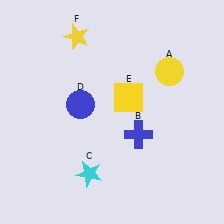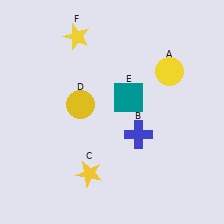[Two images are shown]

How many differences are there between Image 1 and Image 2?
There are 3 differences between the two images.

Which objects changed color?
C changed from cyan to yellow. D changed from blue to yellow. E changed from yellow to teal.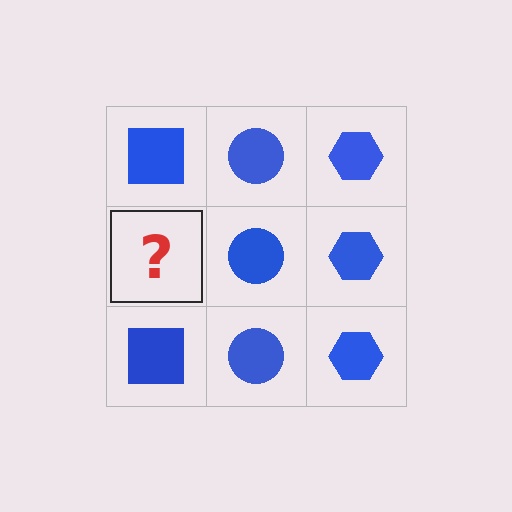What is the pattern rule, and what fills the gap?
The rule is that each column has a consistent shape. The gap should be filled with a blue square.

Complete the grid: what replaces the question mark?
The question mark should be replaced with a blue square.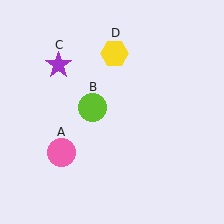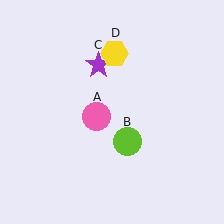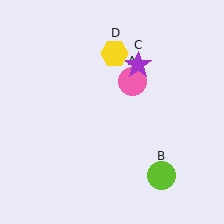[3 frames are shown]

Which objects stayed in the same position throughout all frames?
Yellow hexagon (object D) remained stationary.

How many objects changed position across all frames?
3 objects changed position: pink circle (object A), lime circle (object B), purple star (object C).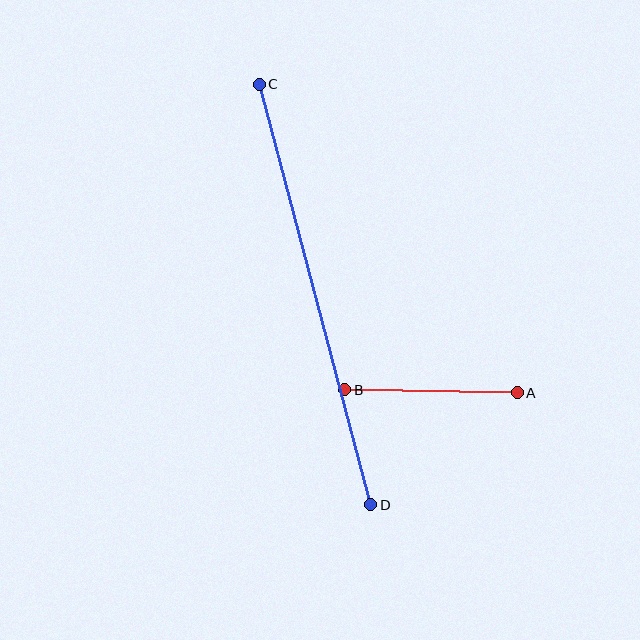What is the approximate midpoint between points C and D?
The midpoint is at approximately (315, 294) pixels.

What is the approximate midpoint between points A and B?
The midpoint is at approximately (431, 391) pixels.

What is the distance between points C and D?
The distance is approximately 435 pixels.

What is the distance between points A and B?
The distance is approximately 173 pixels.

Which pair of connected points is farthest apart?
Points C and D are farthest apart.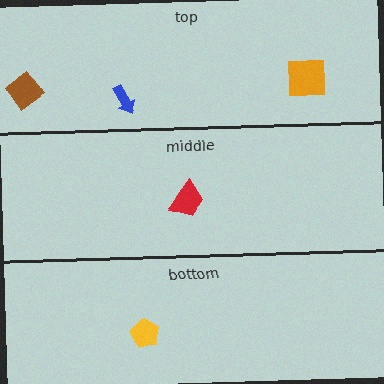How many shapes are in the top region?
3.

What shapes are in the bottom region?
The yellow pentagon.